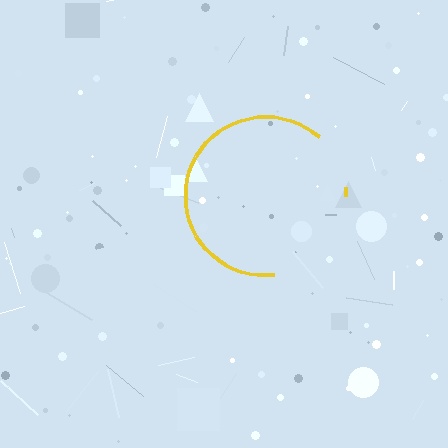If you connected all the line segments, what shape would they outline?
They would outline a circle.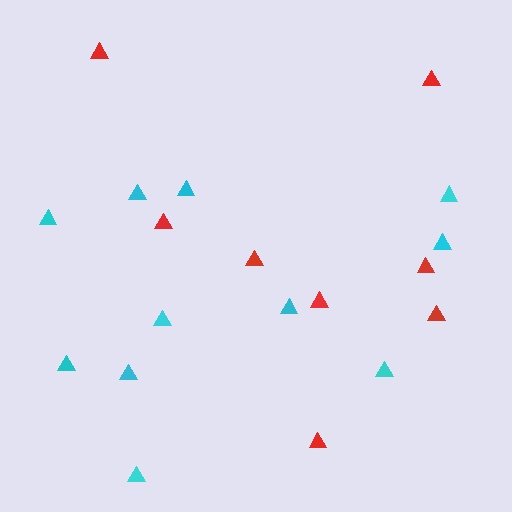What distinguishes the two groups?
There are 2 groups: one group of cyan triangles (11) and one group of red triangles (8).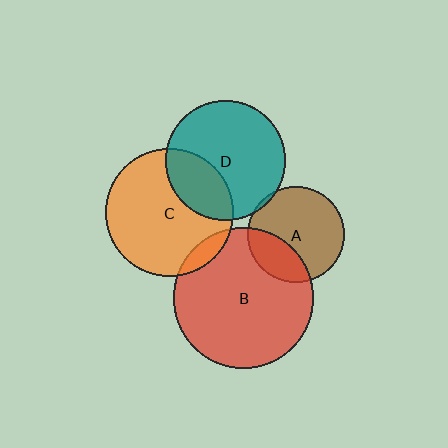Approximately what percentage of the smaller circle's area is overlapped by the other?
Approximately 30%.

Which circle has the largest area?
Circle B (red).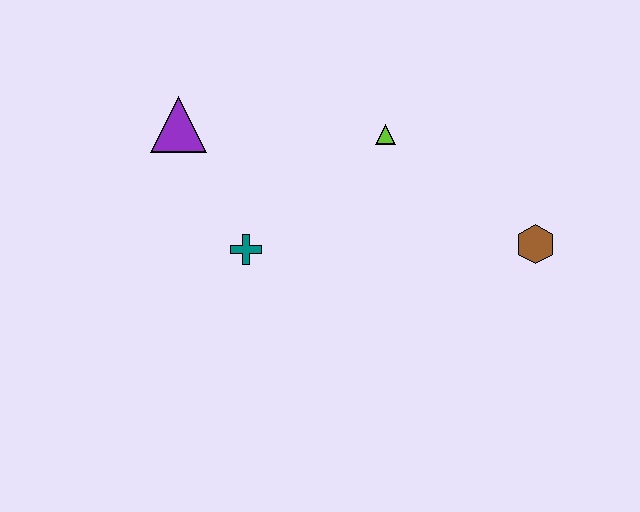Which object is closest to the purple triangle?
The teal cross is closest to the purple triangle.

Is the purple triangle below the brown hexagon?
No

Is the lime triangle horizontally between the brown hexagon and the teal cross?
Yes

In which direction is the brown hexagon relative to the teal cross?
The brown hexagon is to the right of the teal cross.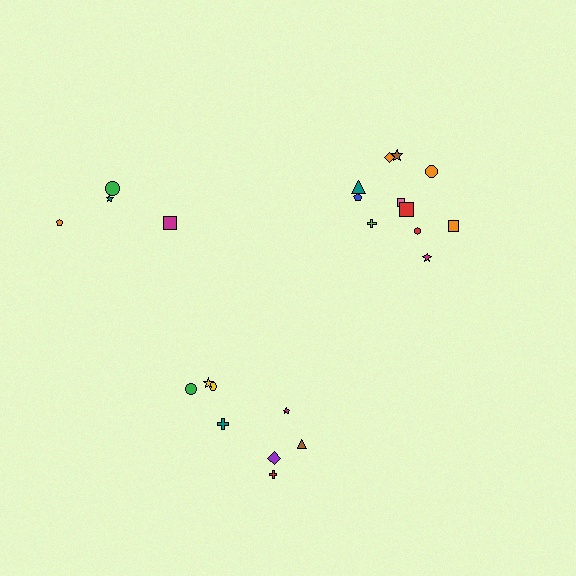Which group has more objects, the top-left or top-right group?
The top-right group.